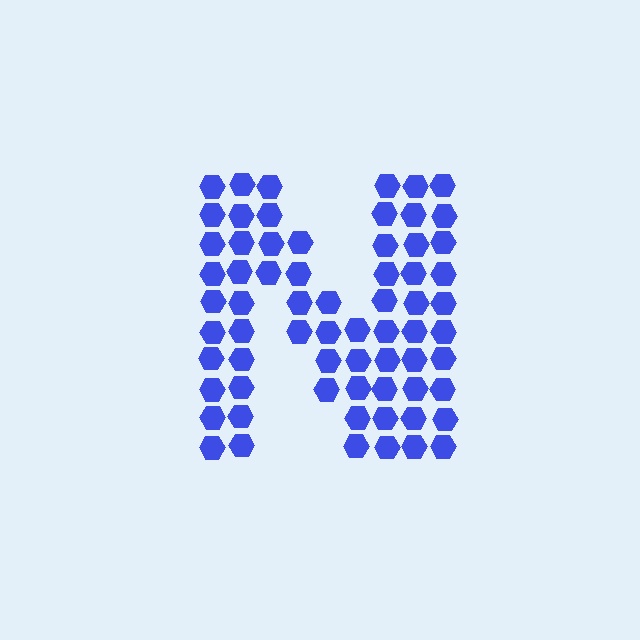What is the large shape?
The large shape is the letter N.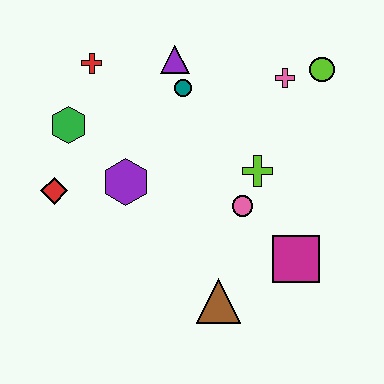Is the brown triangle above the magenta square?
No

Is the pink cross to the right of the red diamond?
Yes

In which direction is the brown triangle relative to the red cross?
The brown triangle is below the red cross.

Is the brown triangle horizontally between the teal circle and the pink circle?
Yes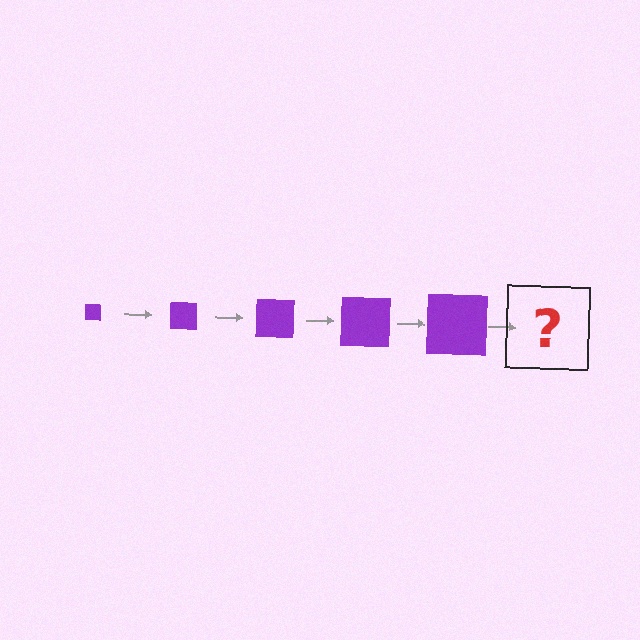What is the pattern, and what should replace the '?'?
The pattern is that the square gets progressively larger each step. The '?' should be a purple square, larger than the previous one.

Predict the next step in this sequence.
The next step is a purple square, larger than the previous one.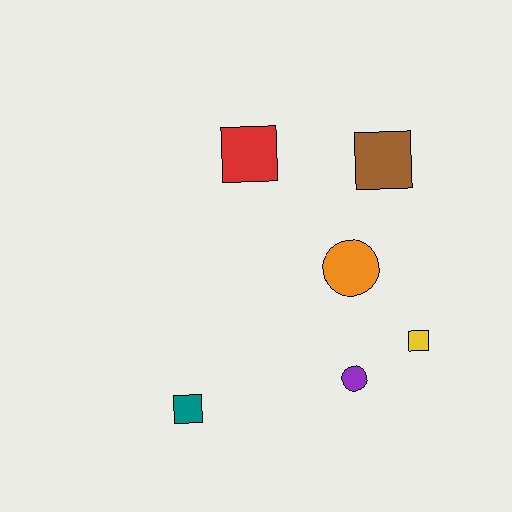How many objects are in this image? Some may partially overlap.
There are 6 objects.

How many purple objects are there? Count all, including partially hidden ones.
There is 1 purple object.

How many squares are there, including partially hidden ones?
There are 4 squares.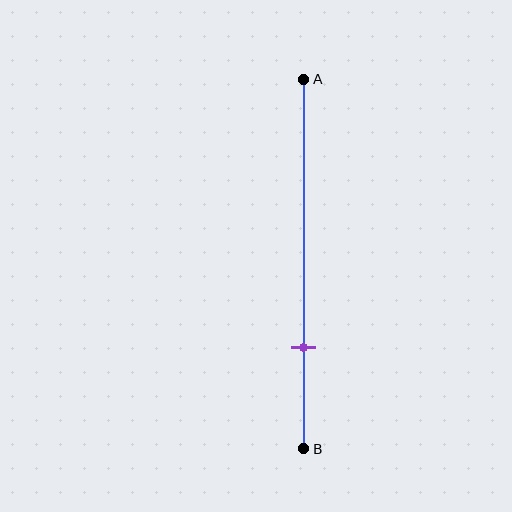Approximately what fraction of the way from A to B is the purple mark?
The purple mark is approximately 75% of the way from A to B.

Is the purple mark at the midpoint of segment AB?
No, the mark is at about 75% from A, not at the 50% midpoint.